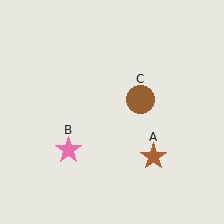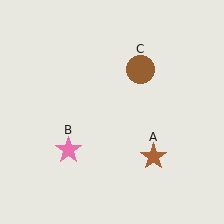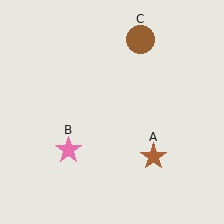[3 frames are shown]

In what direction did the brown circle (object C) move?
The brown circle (object C) moved up.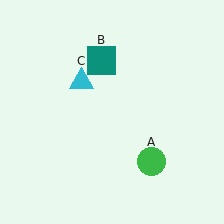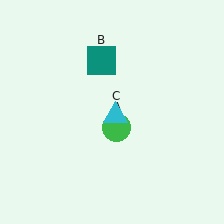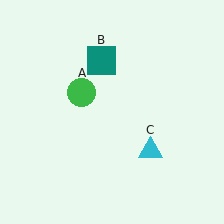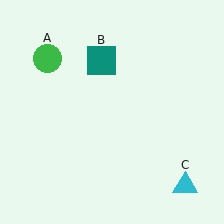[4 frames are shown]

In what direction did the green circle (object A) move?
The green circle (object A) moved up and to the left.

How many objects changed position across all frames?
2 objects changed position: green circle (object A), cyan triangle (object C).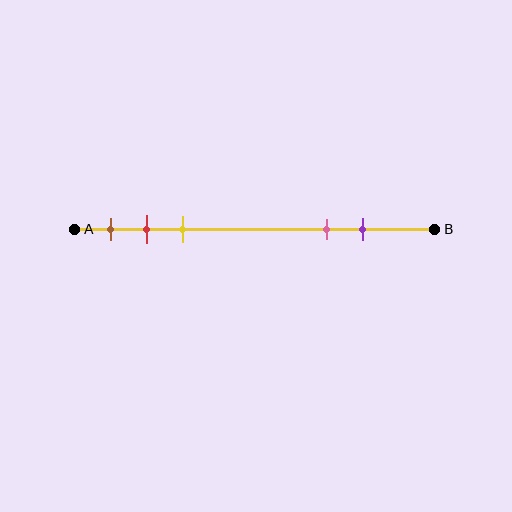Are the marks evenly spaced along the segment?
No, the marks are not evenly spaced.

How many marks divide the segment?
There are 5 marks dividing the segment.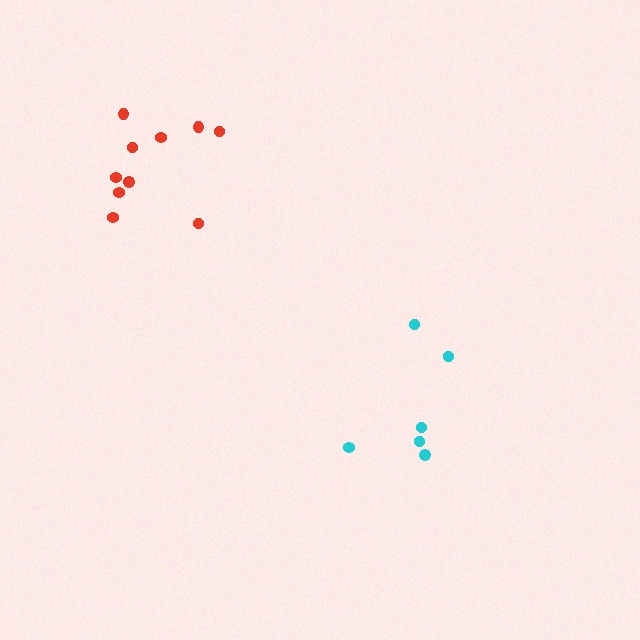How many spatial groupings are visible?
There are 2 spatial groupings.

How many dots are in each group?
Group 1: 6 dots, Group 2: 10 dots (16 total).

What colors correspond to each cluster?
The clusters are colored: cyan, red.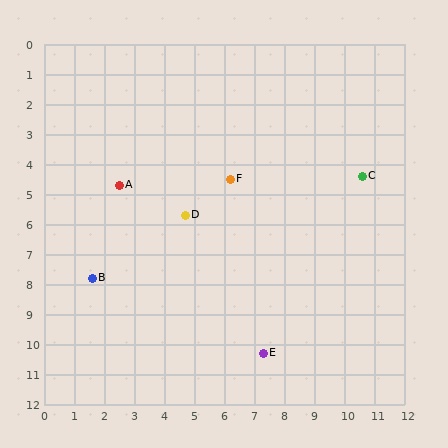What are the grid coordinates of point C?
Point C is at approximately (10.6, 4.4).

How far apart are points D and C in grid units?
Points D and C are about 6.0 grid units apart.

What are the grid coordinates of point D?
Point D is at approximately (4.7, 5.7).